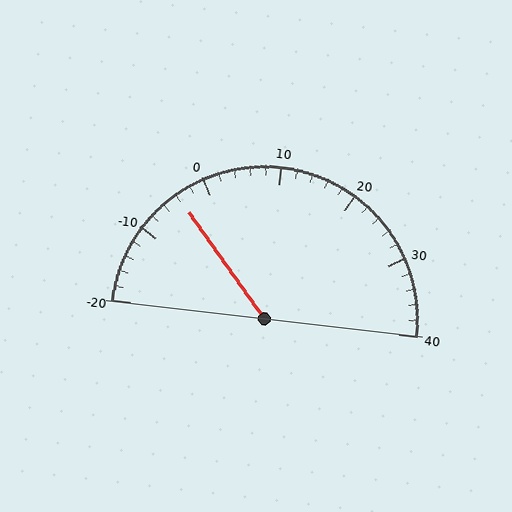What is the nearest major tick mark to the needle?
The nearest major tick mark is 0.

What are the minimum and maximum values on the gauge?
The gauge ranges from -20 to 40.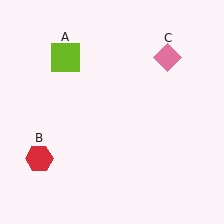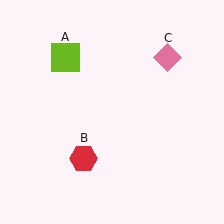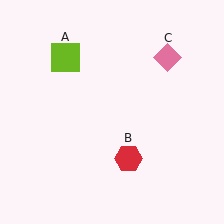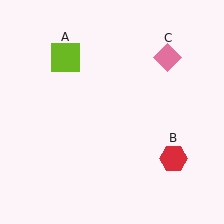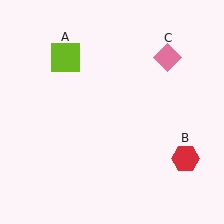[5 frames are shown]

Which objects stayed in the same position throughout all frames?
Lime square (object A) and pink diamond (object C) remained stationary.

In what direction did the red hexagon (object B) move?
The red hexagon (object B) moved right.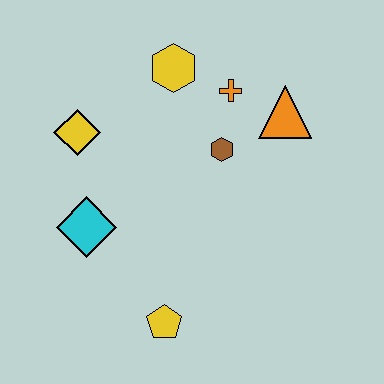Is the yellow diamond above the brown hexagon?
Yes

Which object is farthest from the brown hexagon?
The yellow pentagon is farthest from the brown hexagon.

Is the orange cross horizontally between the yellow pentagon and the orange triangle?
Yes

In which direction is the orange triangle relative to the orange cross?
The orange triangle is to the right of the orange cross.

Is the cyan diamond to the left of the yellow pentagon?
Yes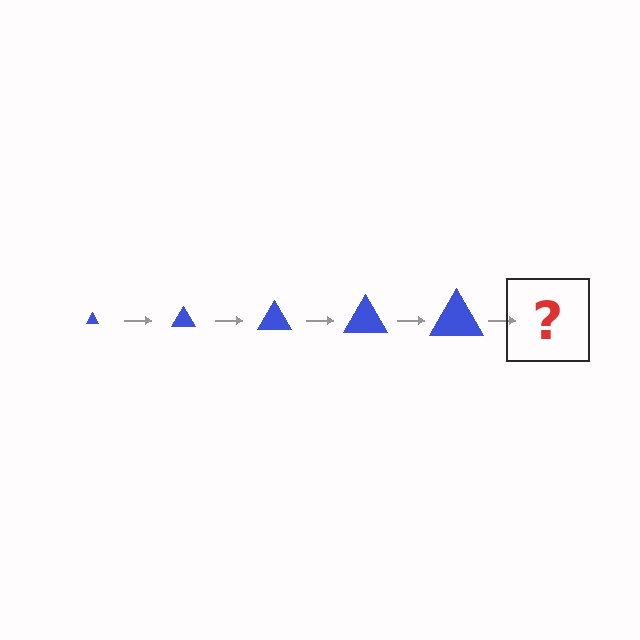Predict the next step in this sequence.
The next step is a blue triangle, larger than the previous one.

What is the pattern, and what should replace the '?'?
The pattern is that the triangle gets progressively larger each step. The '?' should be a blue triangle, larger than the previous one.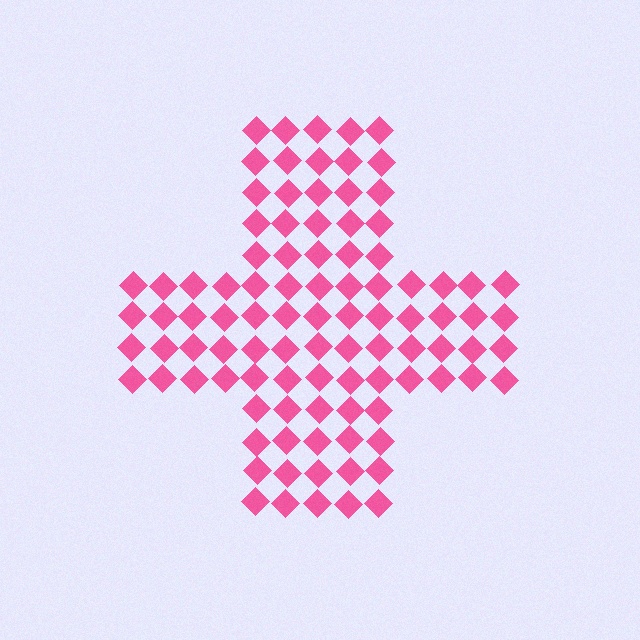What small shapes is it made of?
It is made of small diamonds.